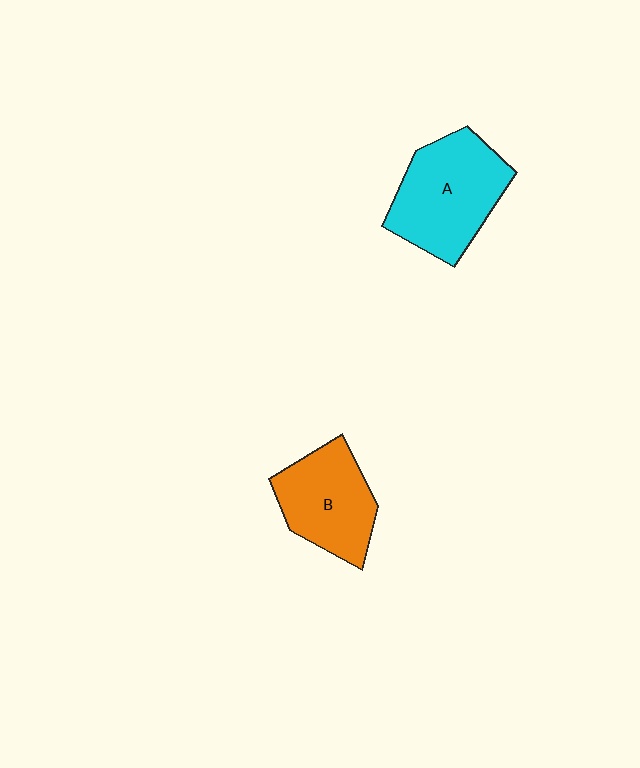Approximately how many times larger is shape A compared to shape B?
Approximately 1.2 times.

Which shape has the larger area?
Shape A (cyan).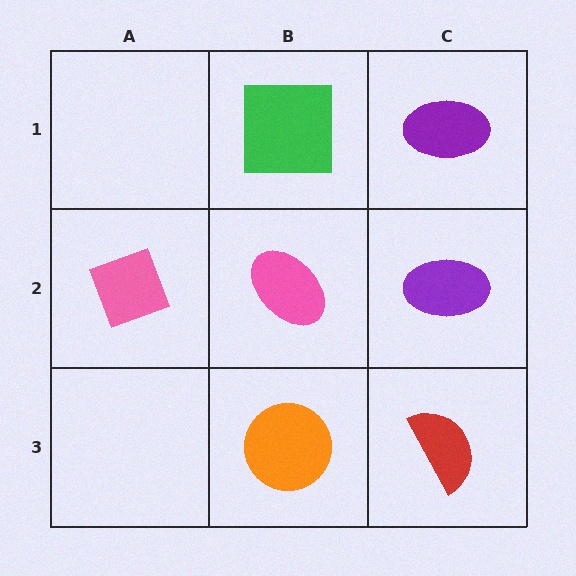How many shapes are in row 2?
3 shapes.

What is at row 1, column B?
A green square.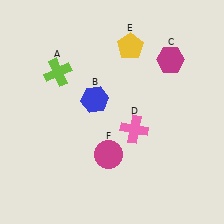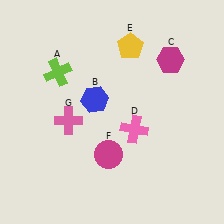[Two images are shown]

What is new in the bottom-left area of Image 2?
A pink cross (G) was added in the bottom-left area of Image 2.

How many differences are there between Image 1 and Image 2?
There is 1 difference between the two images.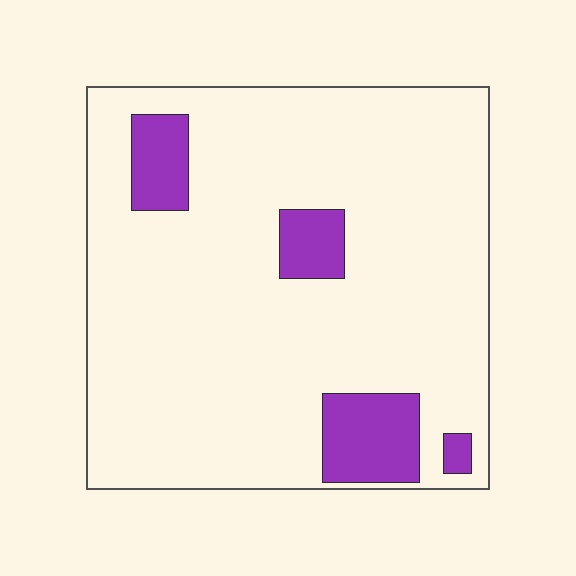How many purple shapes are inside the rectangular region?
4.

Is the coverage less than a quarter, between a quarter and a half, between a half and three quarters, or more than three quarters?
Less than a quarter.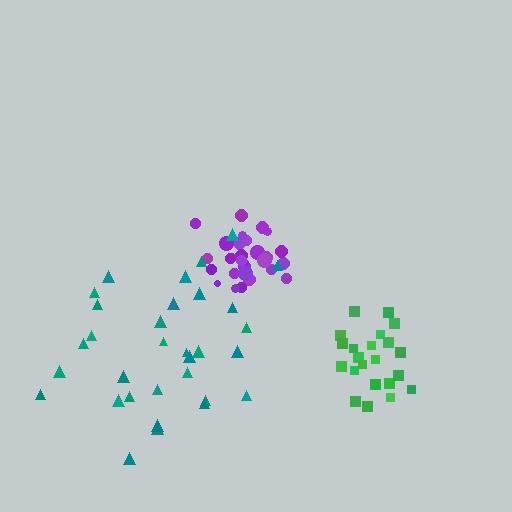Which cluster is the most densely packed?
Purple.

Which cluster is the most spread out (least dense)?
Teal.